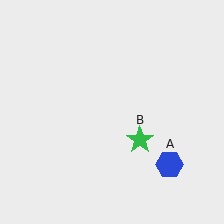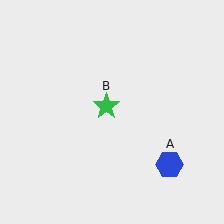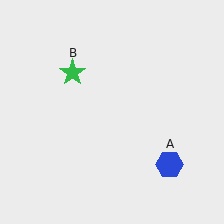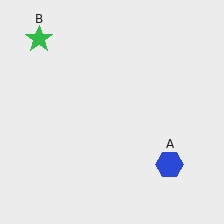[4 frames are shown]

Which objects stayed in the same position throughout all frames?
Blue hexagon (object A) remained stationary.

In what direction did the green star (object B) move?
The green star (object B) moved up and to the left.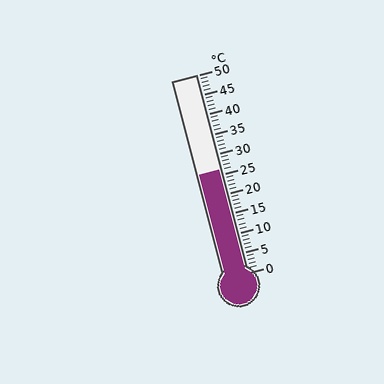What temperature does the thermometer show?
The thermometer shows approximately 26°C.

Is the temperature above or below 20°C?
The temperature is above 20°C.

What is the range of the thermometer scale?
The thermometer scale ranges from 0°C to 50°C.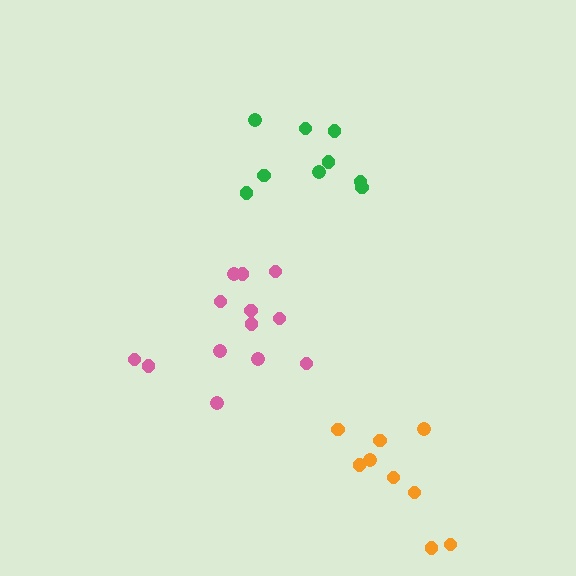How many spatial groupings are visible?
There are 3 spatial groupings.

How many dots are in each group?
Group 1: 13 dots, Group 2: 9 dots, Group 3: 9 dots (31 total).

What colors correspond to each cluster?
The clusters are colored: pink, orange, green.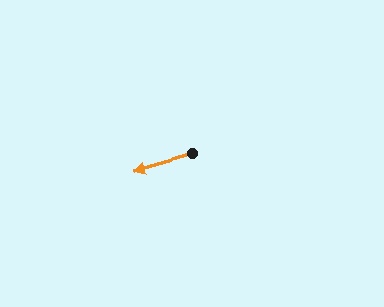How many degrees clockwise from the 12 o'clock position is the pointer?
Approximately 253 degrees.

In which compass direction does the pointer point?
West.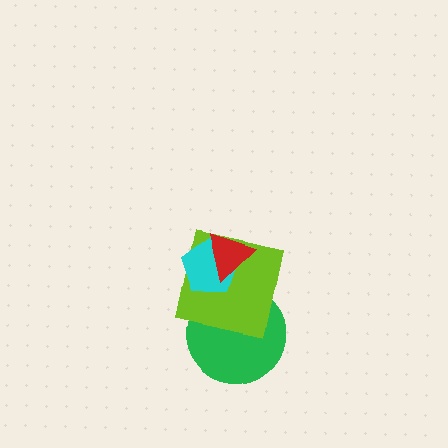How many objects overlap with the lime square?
3 objects overlap with the lime square.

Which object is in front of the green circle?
The lime square is in front of the green circle.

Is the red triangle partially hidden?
No, no other shape covers it.